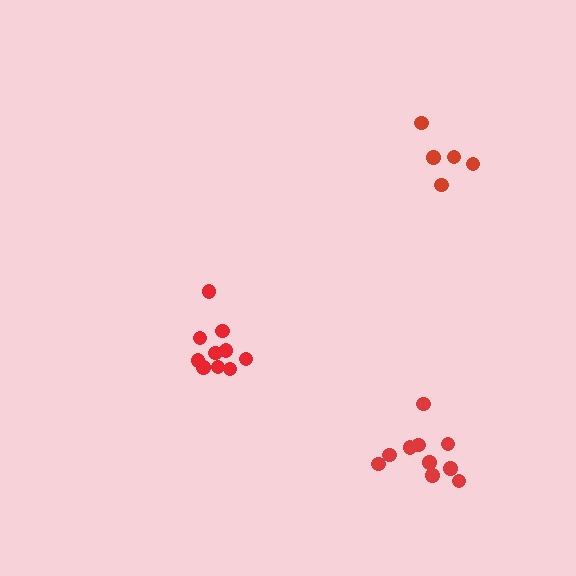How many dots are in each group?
Group 1: 10 dots, Group 2: 5 dots, Group 3: 10 dots (25 total).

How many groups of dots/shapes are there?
There are 3 groups.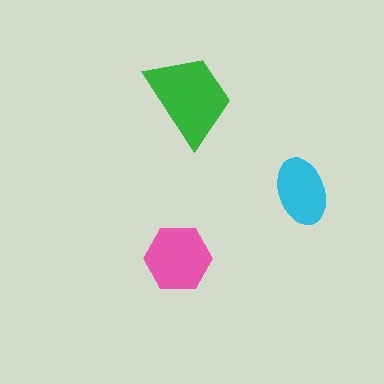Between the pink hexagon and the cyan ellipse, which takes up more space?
The pink hexagon.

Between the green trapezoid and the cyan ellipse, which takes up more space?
The green trapezoid.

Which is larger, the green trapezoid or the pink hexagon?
The green trapezoid.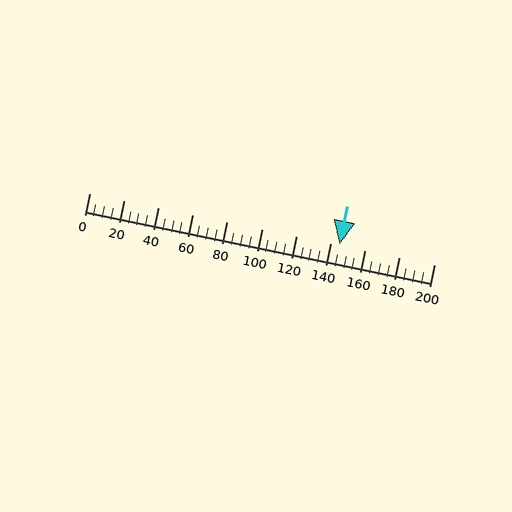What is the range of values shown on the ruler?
The ruler shows values from 0 to 200.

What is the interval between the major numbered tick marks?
The major tick marks are spaced 20 units apart.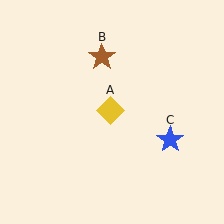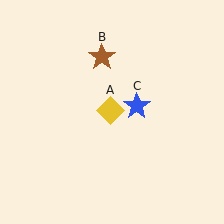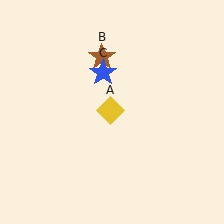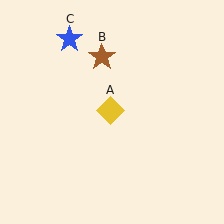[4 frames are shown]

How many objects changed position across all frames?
1 object changed position: blue star (object C).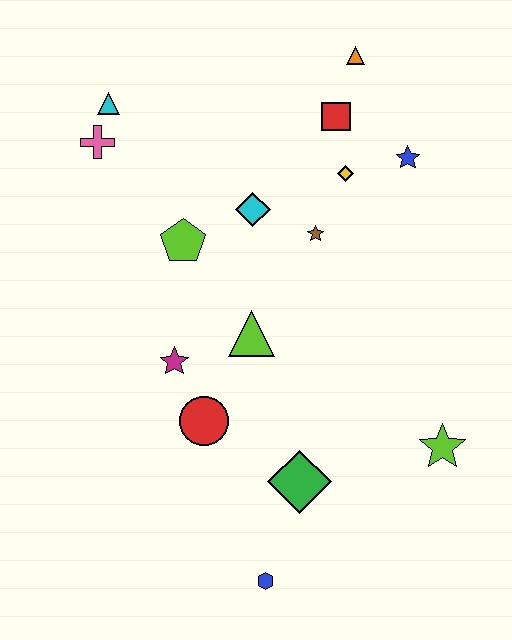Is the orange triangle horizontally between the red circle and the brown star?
No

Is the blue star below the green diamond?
No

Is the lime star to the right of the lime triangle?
Yes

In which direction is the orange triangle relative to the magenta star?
The orange triangle is above the magenta star.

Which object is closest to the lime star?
The green diamond is closest to the lime star.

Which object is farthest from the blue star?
The blue hexagon is farthest from the blue star.